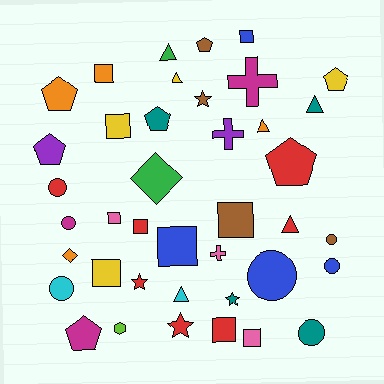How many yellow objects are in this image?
There are 4 yellow objects.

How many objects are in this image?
There are 40 objects.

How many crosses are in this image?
There are 3 crosses.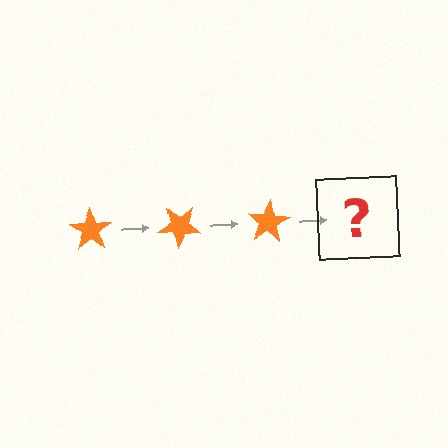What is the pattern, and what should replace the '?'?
The pattern is that the star rotates 40 degrees each step. The '?' should be an orange star rotated 120 degrees.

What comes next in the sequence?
The next element should be an orange star rotated 120 degrees.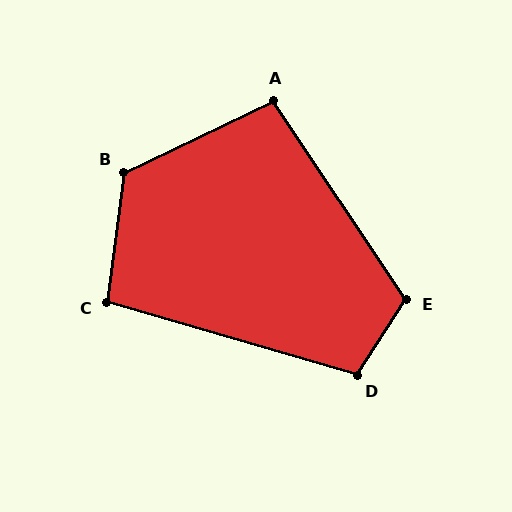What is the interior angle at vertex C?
Approximately 99 degrees (obtuse).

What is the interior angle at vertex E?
Approximately 113 degrees (obtuse).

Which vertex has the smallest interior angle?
A, at approximately 98 degrees.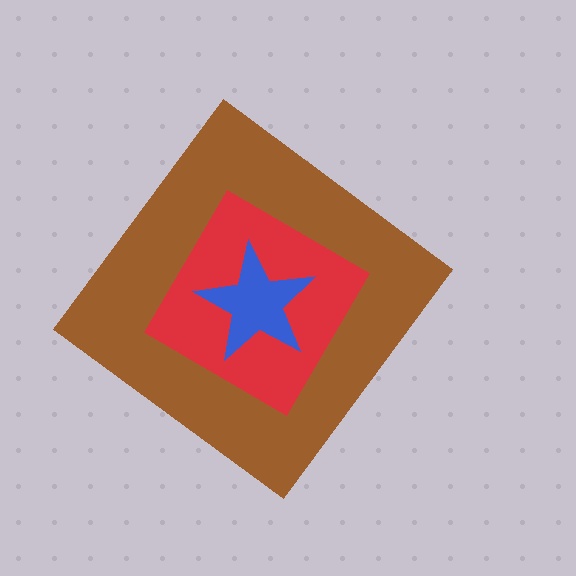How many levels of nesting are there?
3.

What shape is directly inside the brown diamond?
The red diamond.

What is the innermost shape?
The blue star.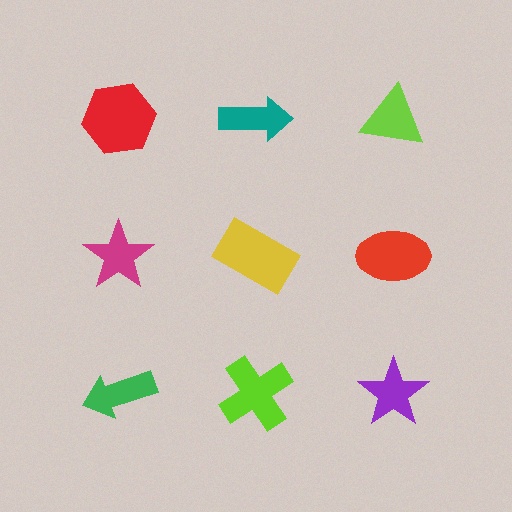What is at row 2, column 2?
A yellow rectangle.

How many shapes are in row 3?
3 shapes.